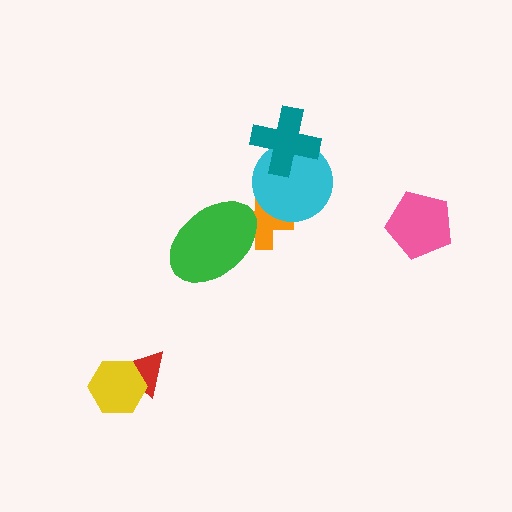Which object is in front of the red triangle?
The yellow hexagon is in front of the red triangle.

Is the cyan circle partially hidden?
Yes, it is partially covered by another shape.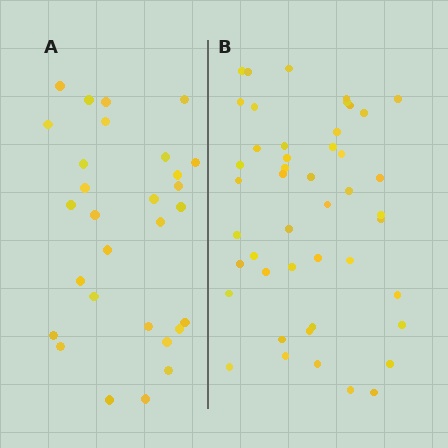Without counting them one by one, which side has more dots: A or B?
Region B (the right region) has more dots.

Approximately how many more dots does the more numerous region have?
Region B has approximately 15 more dots than region A.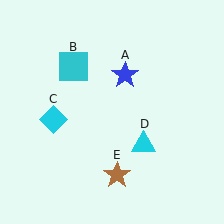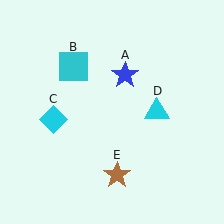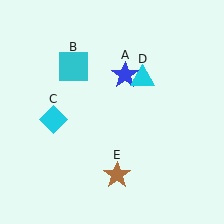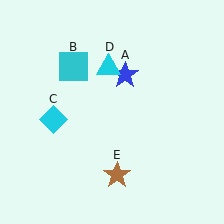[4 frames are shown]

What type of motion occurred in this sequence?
The cyan triangle (object D) rotated counterclockwise around the center of the scene.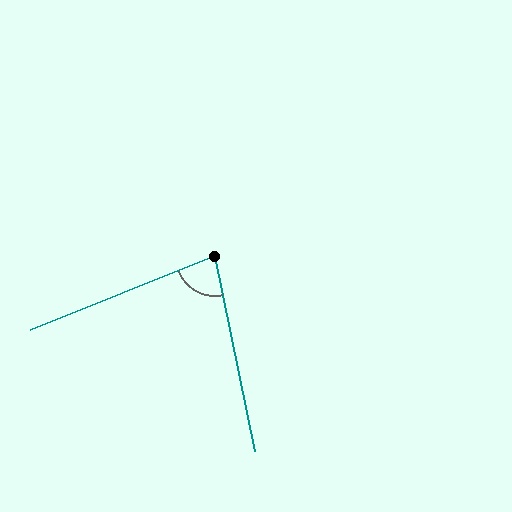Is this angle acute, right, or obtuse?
It is acute.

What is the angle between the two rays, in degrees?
Approximately 80 degrees.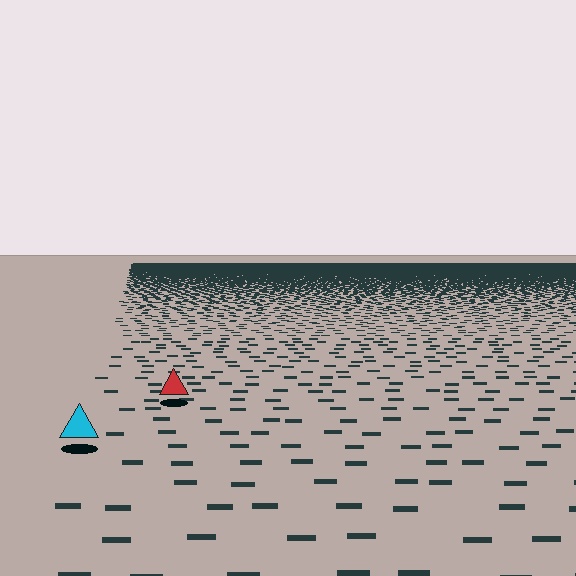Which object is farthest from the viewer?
The red triangle is farthest from the viewer. It appears smaller and the ground texture around it is denser.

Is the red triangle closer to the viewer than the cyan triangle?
No. The cyan triangle is closer — you can tell from the texture gradient: the ground texture is coarser near it.